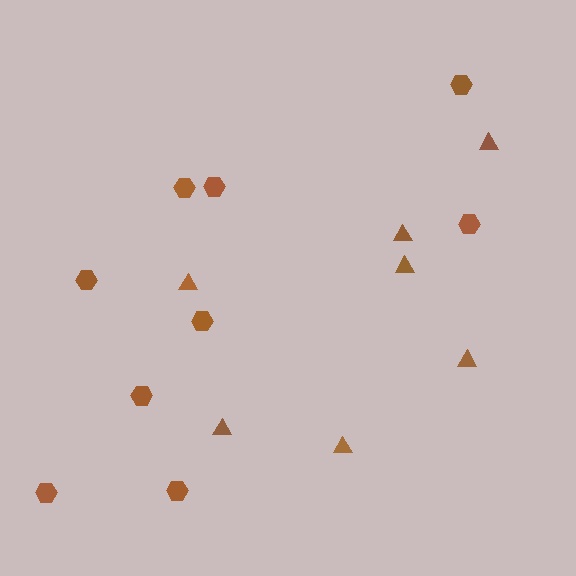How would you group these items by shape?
There are 2 groups: one group of triangles (7) and one group of hexagons (9).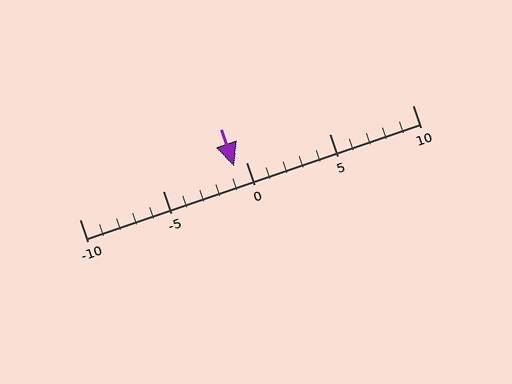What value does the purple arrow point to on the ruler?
The purple arrow points to approximately -1.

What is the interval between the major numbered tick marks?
The major tick marks are spaced 5 units apart.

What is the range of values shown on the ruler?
The ruler shows values from -10 to 10.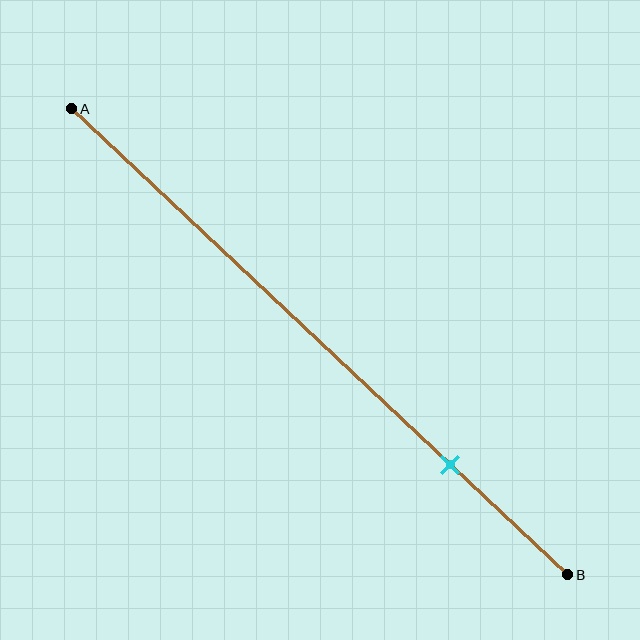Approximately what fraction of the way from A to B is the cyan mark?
The cyan mark is approximately 75% of the way from A to B.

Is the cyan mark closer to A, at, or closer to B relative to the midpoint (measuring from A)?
The cyan mark is closer to point B than the midpoint of segment AB.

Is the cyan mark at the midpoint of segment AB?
No, the mark is at about 75% from A, not at the 50% midpoint.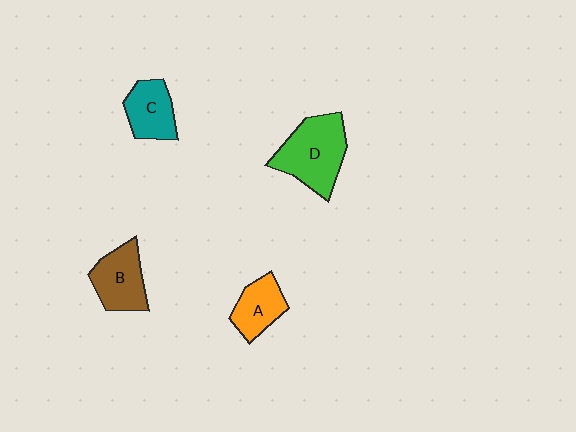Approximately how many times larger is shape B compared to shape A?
Approximately 1.3 times.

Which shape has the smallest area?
Shape A (orange).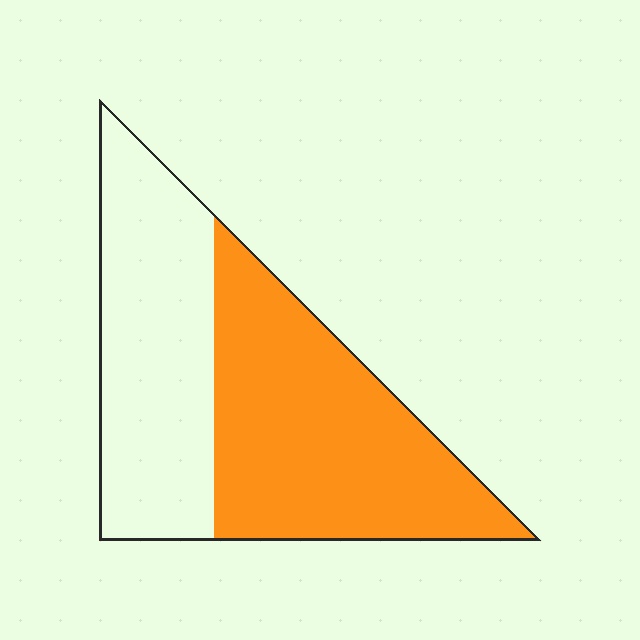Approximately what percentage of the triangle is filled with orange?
Approximately 55%.